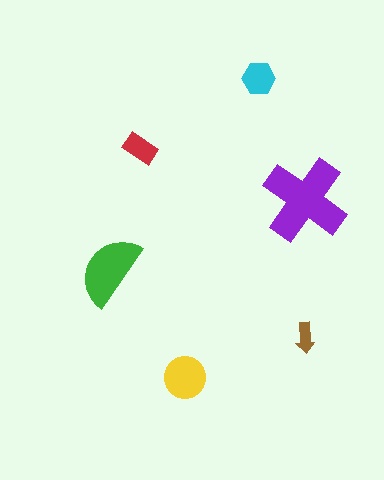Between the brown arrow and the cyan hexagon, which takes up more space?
The cyan hexagon.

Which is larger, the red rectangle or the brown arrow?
The red rectangle.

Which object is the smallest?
The brown arrow.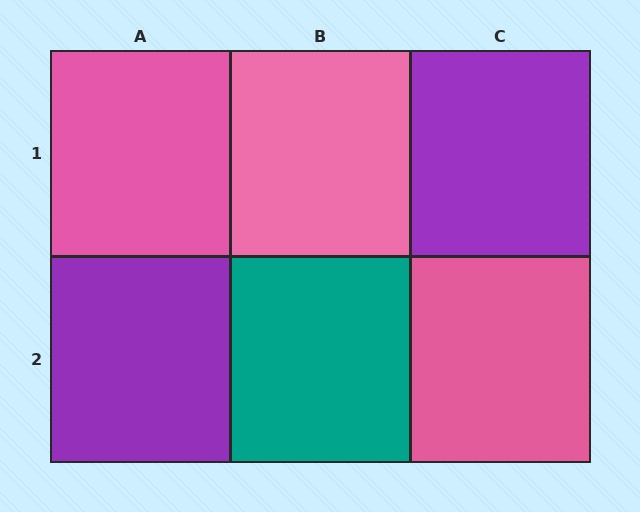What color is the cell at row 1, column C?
Purple.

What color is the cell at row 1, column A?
Pink.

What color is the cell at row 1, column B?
Pink.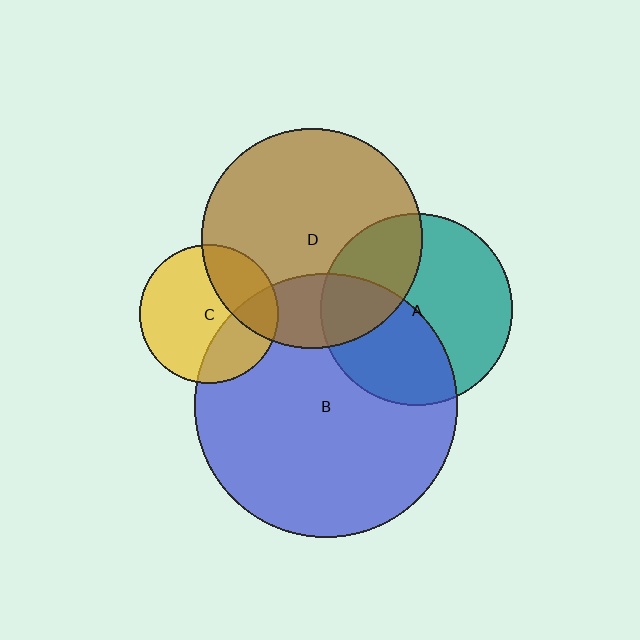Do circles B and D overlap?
Yes.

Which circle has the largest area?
Circle B (blue).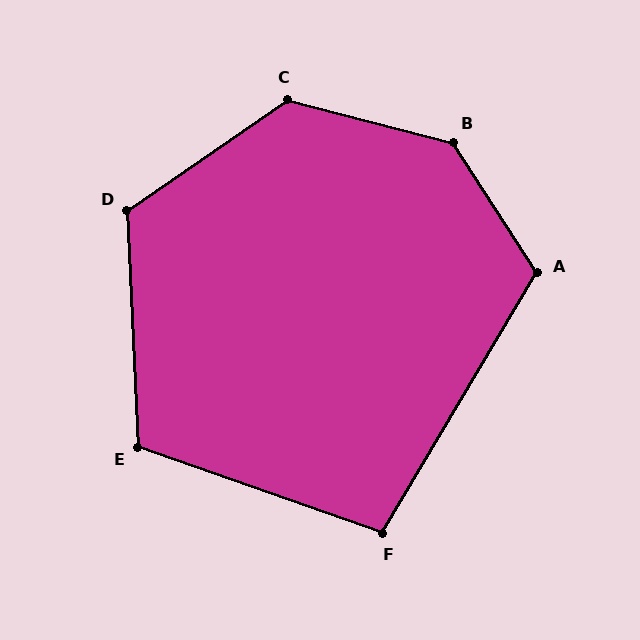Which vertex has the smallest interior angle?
F, at approximately 101 degrees.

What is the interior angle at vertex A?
Approximately 117 degrees (obtuse).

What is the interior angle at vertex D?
Approximately 122 degrees (obtuse).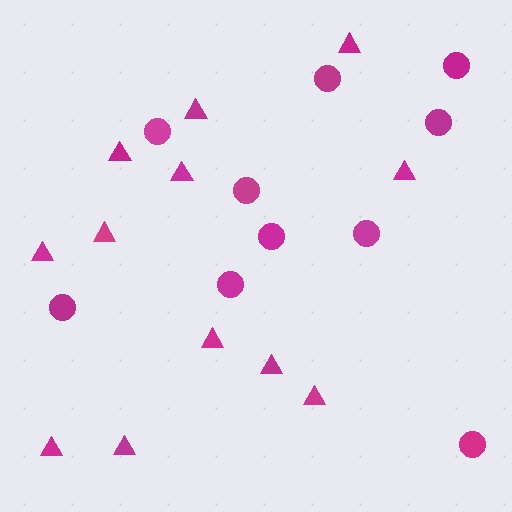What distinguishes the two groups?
There are 2 groups: one group of triangles (12) and one group of circles (10).